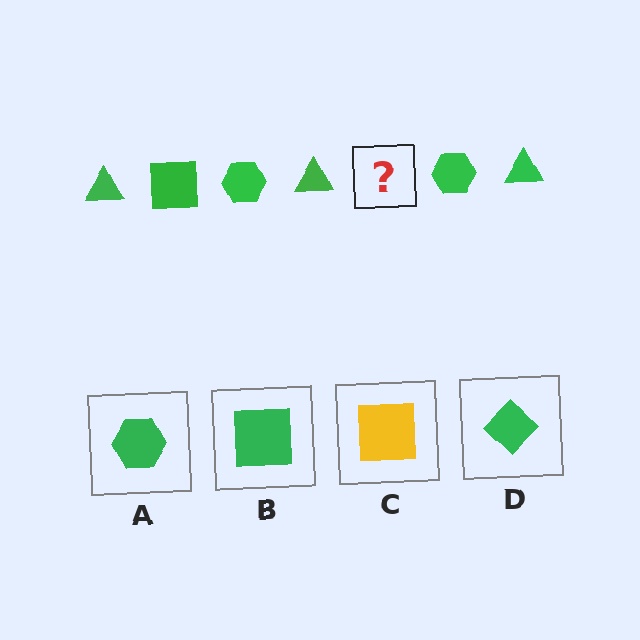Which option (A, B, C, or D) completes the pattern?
B.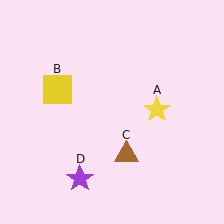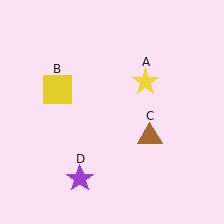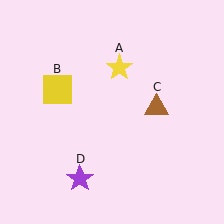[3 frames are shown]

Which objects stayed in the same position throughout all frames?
Yellow square (object B) and purple star (object D) remained stationary.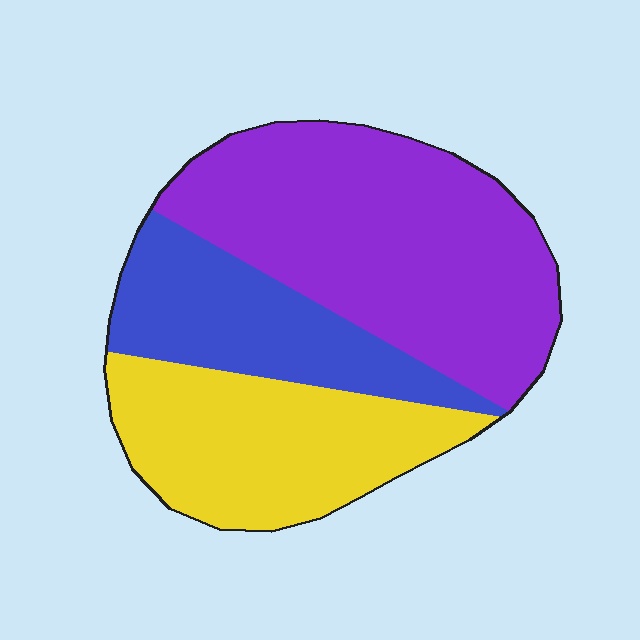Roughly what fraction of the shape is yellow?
Yellow covers roughly 30% of the shape.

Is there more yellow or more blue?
Yellow.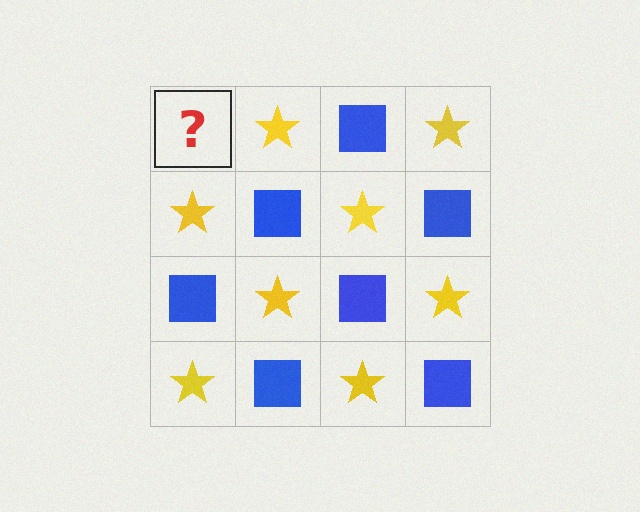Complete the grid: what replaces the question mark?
The question mark should be replaced with a blue square.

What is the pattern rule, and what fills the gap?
The rule is that it alternates blue square and yellow star in a checkerboard pattern. The gap should be filled with a blue square.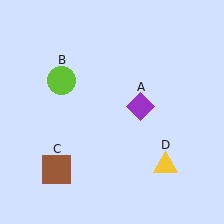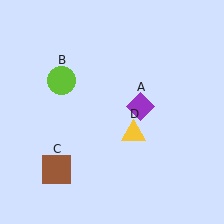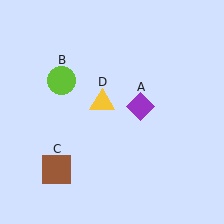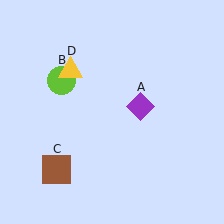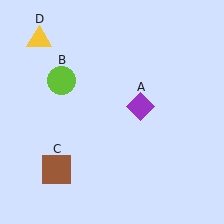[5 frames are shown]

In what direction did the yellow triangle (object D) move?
The yellow triangle (object D) moved up and to the left.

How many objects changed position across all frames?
1 object changed position: yellow triangle (object D).